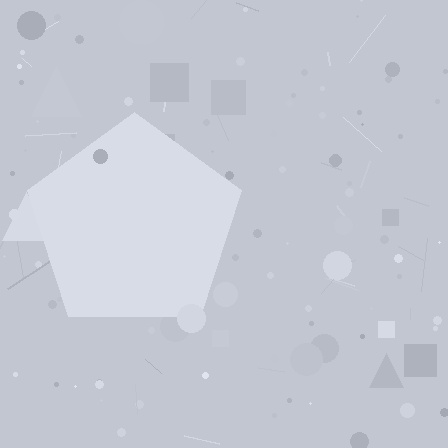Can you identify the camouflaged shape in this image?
The camouflaged shape is a pentagon.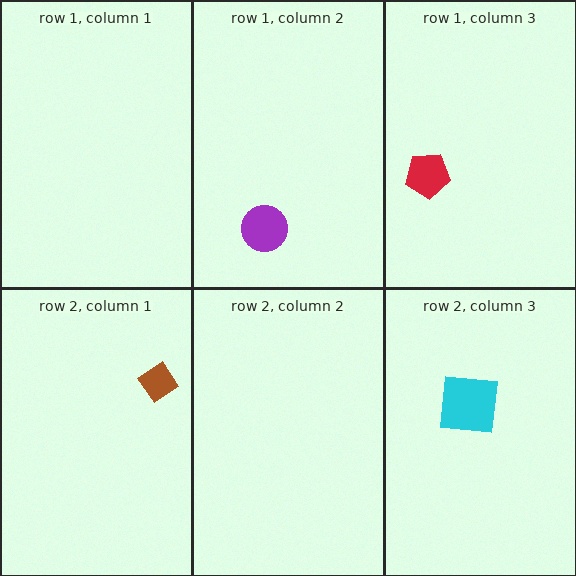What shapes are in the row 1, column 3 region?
The red pentagon.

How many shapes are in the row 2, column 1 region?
1.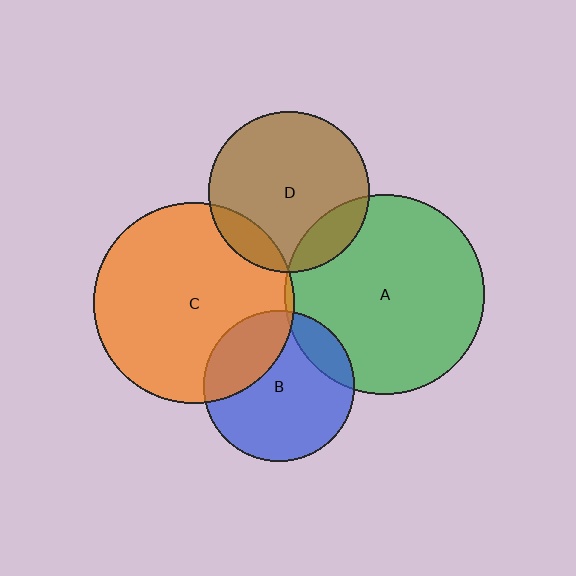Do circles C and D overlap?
Yes.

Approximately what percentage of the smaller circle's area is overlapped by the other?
Approximately 10%.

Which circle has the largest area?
Circle C (orange).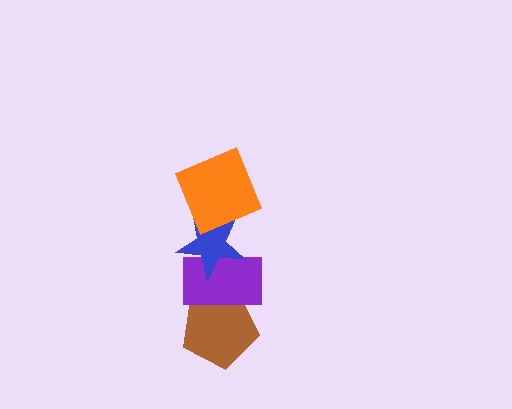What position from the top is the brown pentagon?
The brown pentagon is 4th from the top.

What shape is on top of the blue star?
The orange square is on top of the blue star.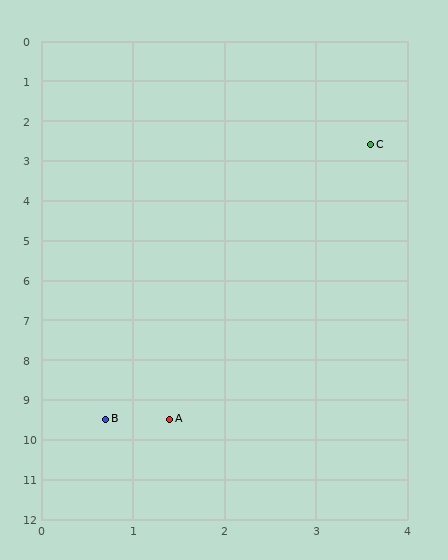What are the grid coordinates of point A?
Point A is at approximately (1.4, 9.5).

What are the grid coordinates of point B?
Point B is at approximately (0.7, 9.5).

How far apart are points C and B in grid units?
Points C and B are about 7.5 grid units apart.